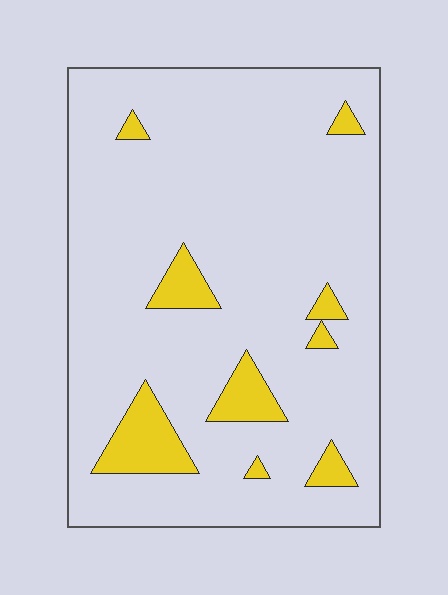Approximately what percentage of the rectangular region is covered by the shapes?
Approximately 10%.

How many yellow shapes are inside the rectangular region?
9.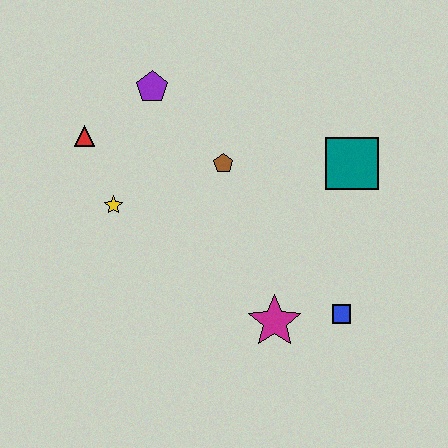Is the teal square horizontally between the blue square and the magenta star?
No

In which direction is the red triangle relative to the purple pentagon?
The red triangle is to the left of the purple pentagon.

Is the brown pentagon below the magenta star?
No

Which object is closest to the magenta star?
The blue square is closest to the magenta star.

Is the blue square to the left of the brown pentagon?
No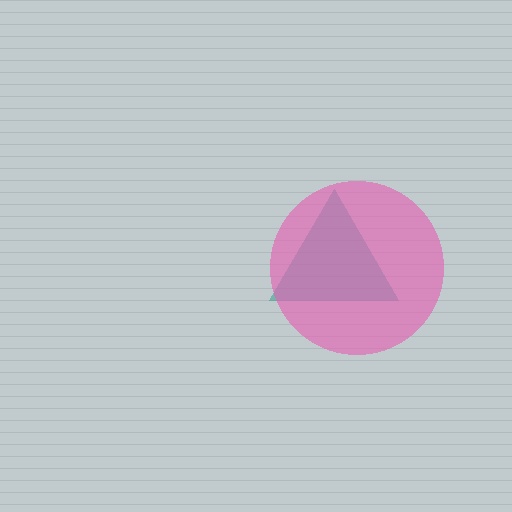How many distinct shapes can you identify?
There are 2 distinct shapes: a teal triangle, a pink circle.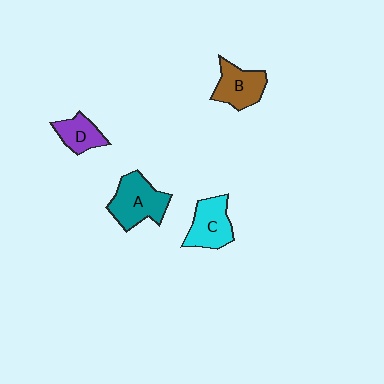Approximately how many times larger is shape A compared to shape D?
Approximately 1.7 times.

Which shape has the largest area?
Shape A (teal).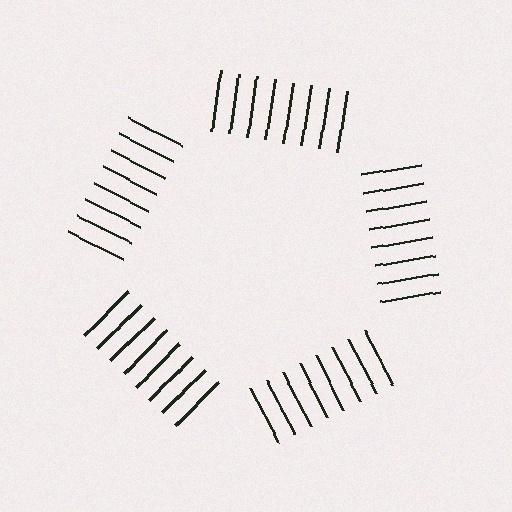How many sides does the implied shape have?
5 sides — the line-ends trace a pentagon.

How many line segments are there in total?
40 — 8 along each of the 5 edges.